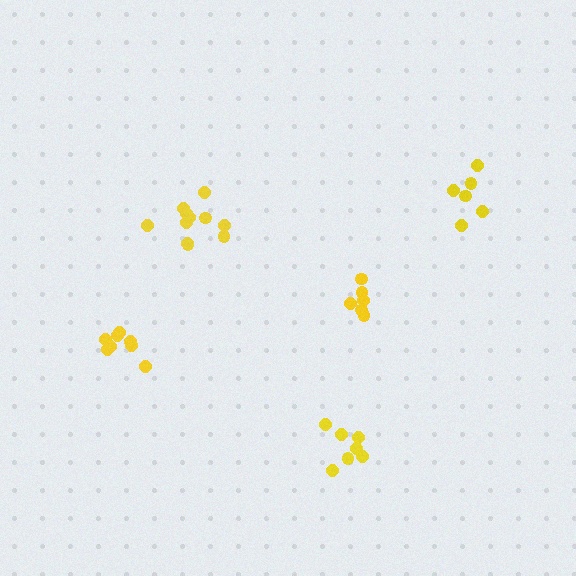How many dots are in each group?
Group 1: 11 dots, Group 2: 8 dots, Group 3: 6 dots, Group 4: 6 dots, Group 5: 7 dots (38 total).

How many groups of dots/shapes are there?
There are 5 groups.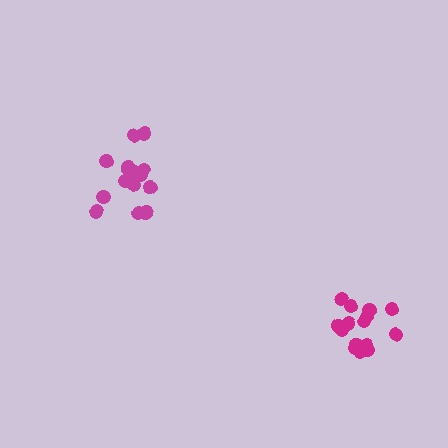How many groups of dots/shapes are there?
There are 2 groups.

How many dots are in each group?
Group 1: 14 dots, Group 2: 15 dots (29 total).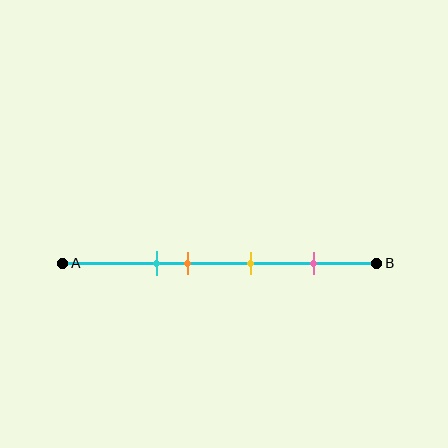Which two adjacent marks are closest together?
The cyan and orange marks are the closest adjacent pair.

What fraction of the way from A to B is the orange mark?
The orange mark is approximately 40% (0.4) of the way from A to B.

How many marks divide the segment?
There are 4 marks dividing the segment.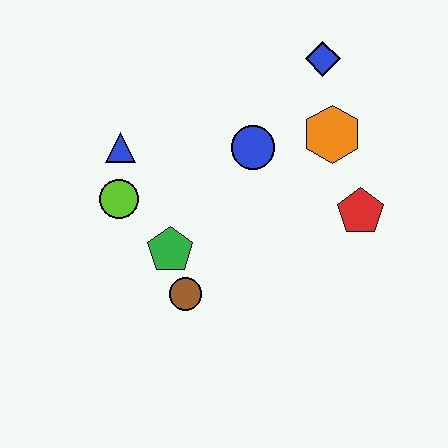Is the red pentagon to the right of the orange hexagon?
Yes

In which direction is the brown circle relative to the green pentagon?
The brown circle is below the green pentagon.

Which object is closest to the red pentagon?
The orange hexagon is closest to the red pentagon.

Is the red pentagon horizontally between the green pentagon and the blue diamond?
No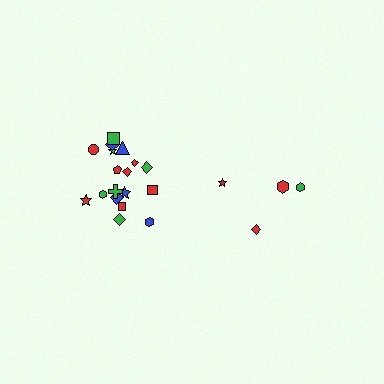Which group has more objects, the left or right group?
The left group.